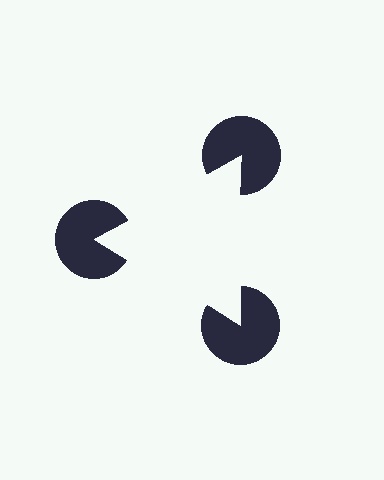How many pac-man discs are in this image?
There are 3 — one at each vertex of the illusory triangle.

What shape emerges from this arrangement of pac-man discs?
An illusory triangle — its edges are inferred from the aligned wedge cuts in the pac-man discs, not physically drawn.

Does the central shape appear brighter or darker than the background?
It typically appears slightly brighter than the background, even though no actual brightness change is drawn.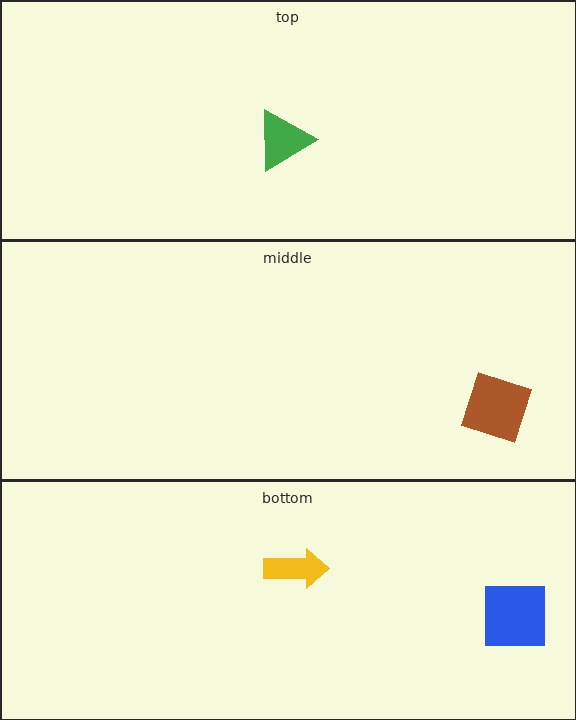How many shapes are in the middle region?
1.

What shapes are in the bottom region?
The blue square, the yellow arrow.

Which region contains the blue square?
The bottom region.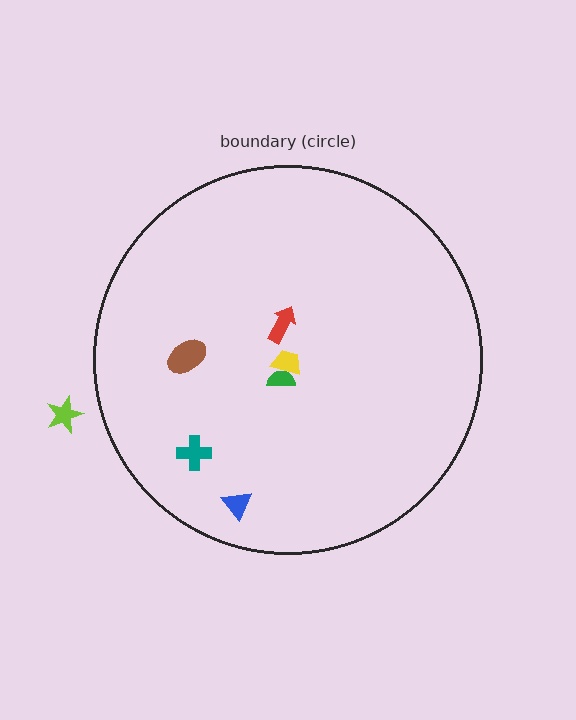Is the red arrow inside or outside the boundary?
Inside.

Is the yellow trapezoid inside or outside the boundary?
Inside.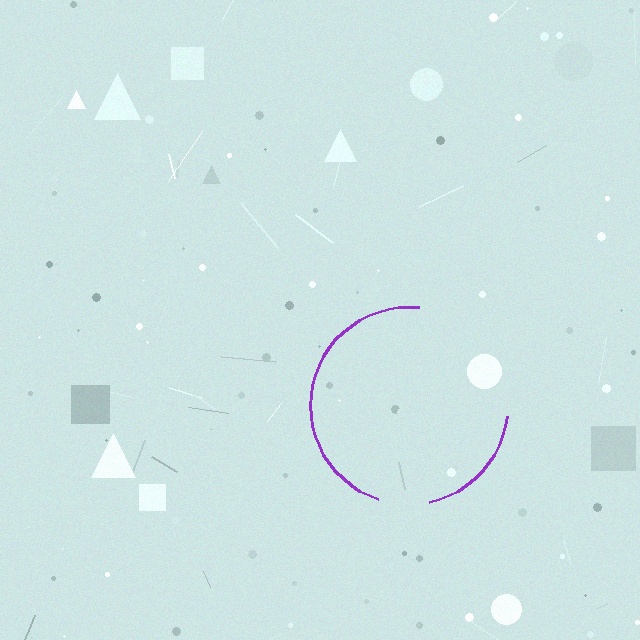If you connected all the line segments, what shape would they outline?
They would outline a circle.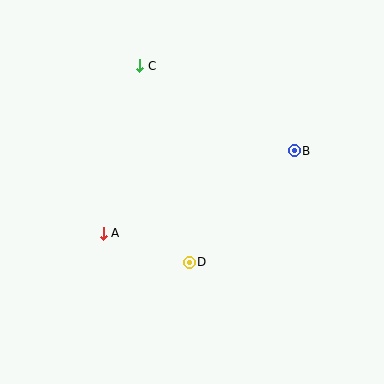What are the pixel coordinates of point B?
Point B is at (294, 151).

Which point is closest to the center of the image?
Point D at (189, 262) is closest to the center.